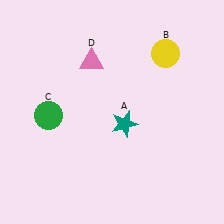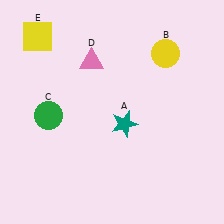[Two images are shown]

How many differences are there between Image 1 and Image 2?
There is 1 difference between the two images.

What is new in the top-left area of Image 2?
A yellow square (E) was added in the top-left area of Image 2.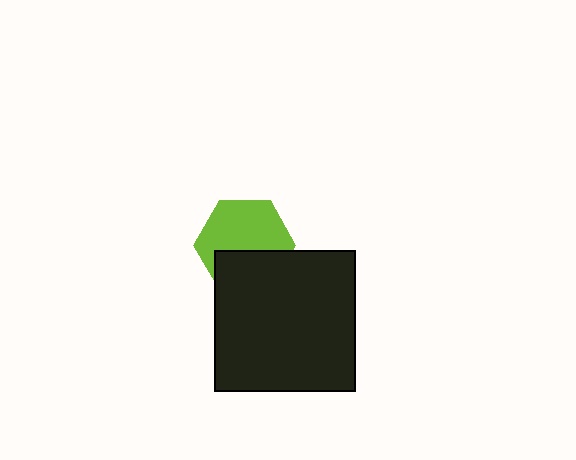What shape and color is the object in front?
The object in front is a black square.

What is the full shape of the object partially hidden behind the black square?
The partially hidden object is a lime hexagon.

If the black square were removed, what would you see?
You would see the complete lime hexagon.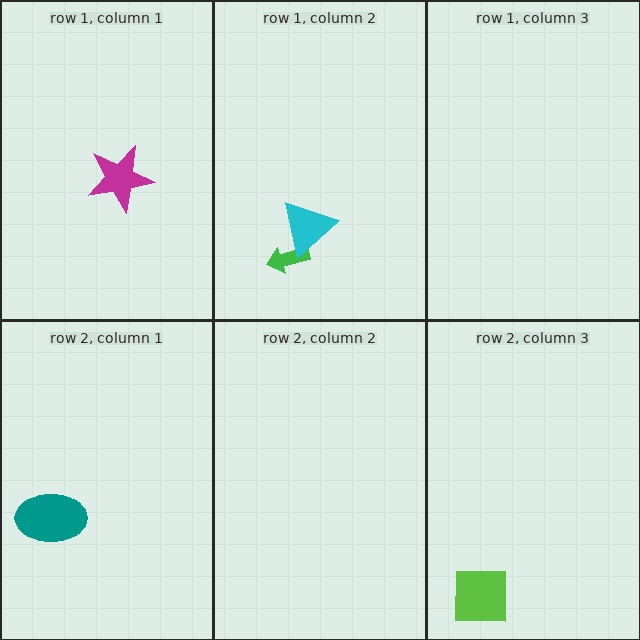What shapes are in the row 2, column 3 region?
The lime square.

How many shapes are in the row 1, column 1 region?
1.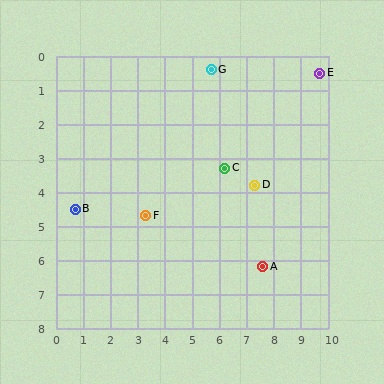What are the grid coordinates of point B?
Point B is at approximately (0.7, 4.5).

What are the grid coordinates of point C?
Point C is at approximately (6.2, 3.3).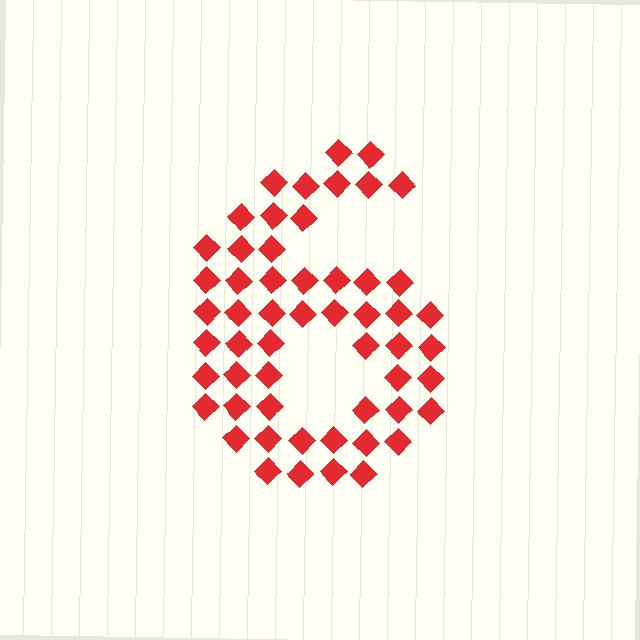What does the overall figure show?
The overall figure shows the digit 6.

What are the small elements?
The small elements are diamonds.